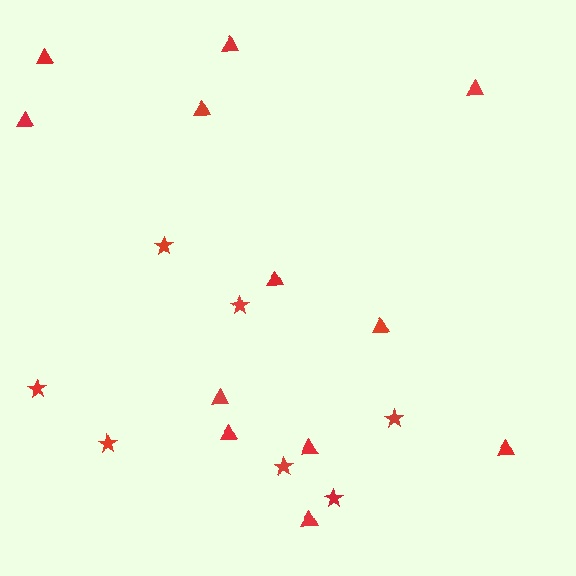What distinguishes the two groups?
There are 2 groups: one group of stars (7) and one group of triangles (12).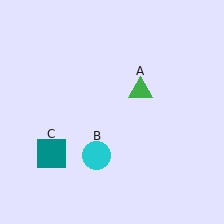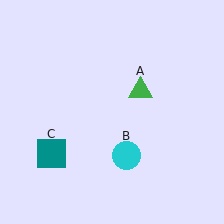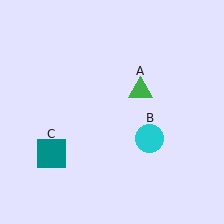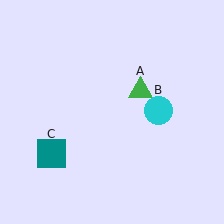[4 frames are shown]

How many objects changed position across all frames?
1 object changed position: cyan circle (object B).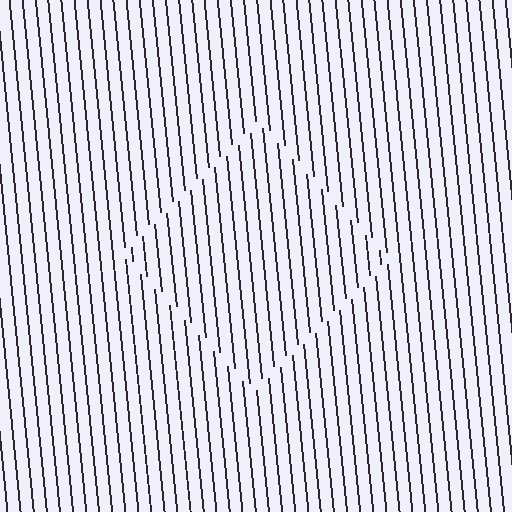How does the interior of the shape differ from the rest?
The interior of the shape contains the same grating, shifted by half a period — the contour is defined by the phase discontinuity where line-ends from the inner and outer gratings abut.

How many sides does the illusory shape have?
4 sides — the line-ends trace a square.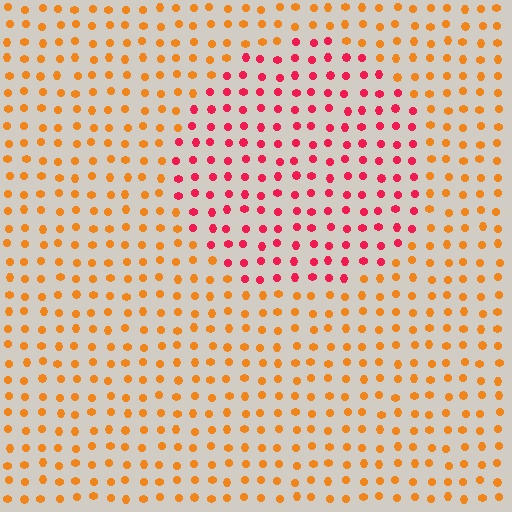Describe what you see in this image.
The image is filled with small orange elements in a uniform arrangement. A circle-shaped region is visible where the elements are tinted to a slightly different hue, forming a subtle color boundary.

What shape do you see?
I see a circle.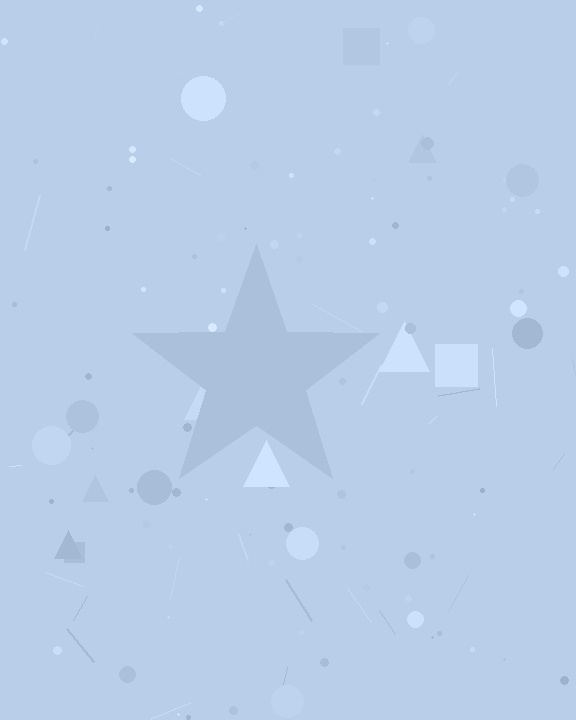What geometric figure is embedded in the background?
A star is embedded in the background.